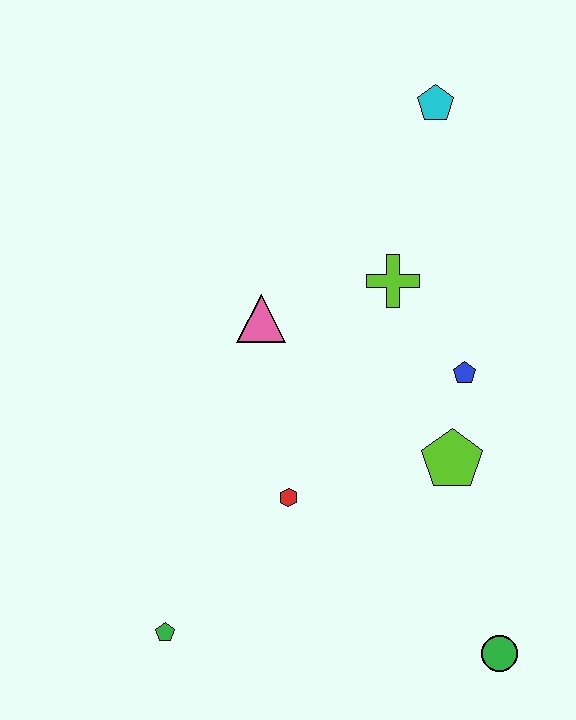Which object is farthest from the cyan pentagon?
The green pentagon is farthest from the cyan pentagon.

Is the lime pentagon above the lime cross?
No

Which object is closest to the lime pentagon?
The blue pentagon is closest to the lime pentagon.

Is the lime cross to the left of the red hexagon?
No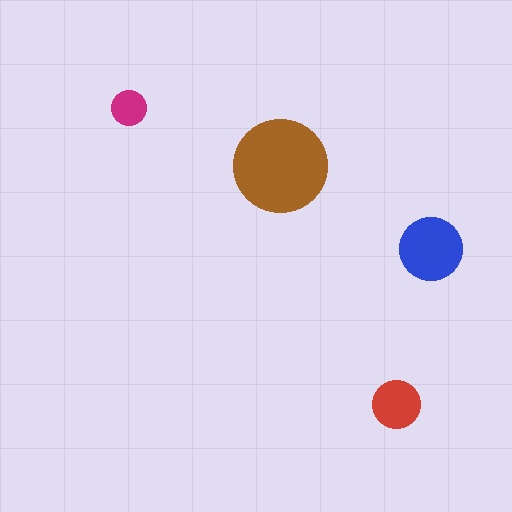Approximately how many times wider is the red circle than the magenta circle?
About 1.5 times wider.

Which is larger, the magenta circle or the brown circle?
The brown one.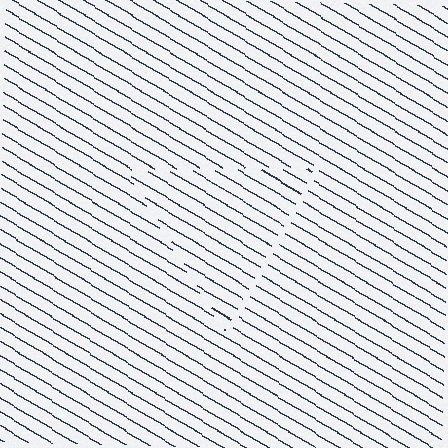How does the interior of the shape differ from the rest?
The interior of the shape contains the same grating, shifted by half a period — the contour is defined by the phase discontinuity where line-ends from the inner and outer gratings abut.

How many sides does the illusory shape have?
3 sides — the line-ends trace a triangle.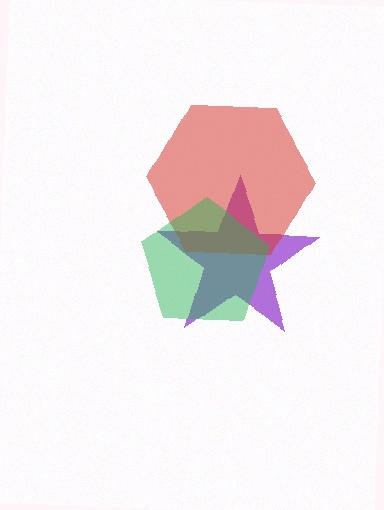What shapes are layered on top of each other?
The layered shapes are: a purple star, a red hexagon, a green pentagon.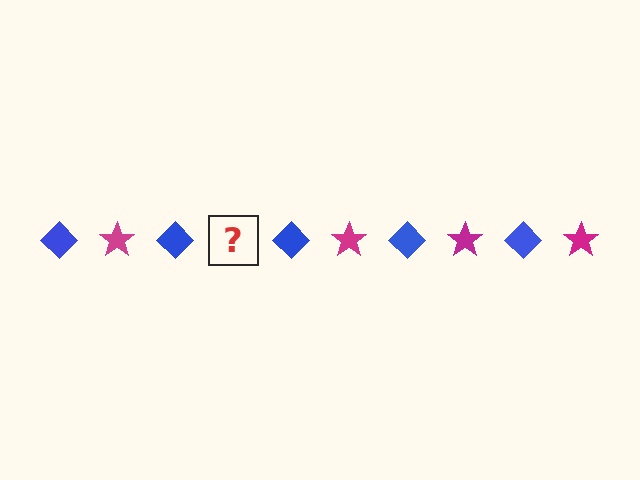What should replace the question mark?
The question mark should be replaced with a magenta star.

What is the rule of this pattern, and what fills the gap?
The rule is that the pattern alternates between blue diamond and magenta star. The gap should be filled with a magenta star.